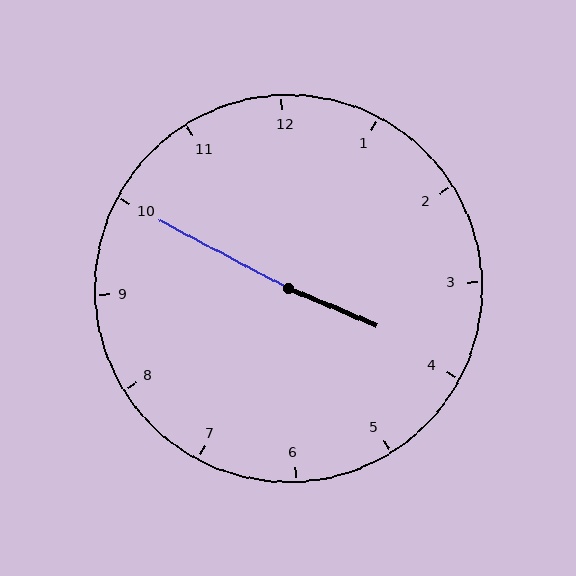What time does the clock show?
3:50.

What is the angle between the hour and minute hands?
Approximately 175 degrees.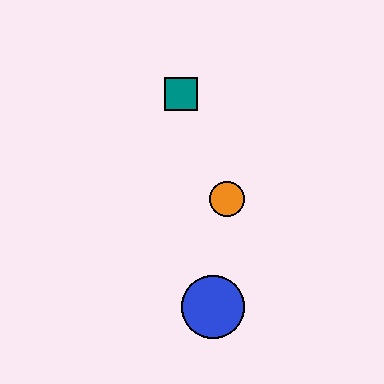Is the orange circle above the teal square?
No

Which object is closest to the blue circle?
The orange circle is closest to the blue circle.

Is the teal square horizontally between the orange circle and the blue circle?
No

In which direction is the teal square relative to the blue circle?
The teal square is above the blue circle.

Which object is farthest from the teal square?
The blue circle is farthest from the teal square.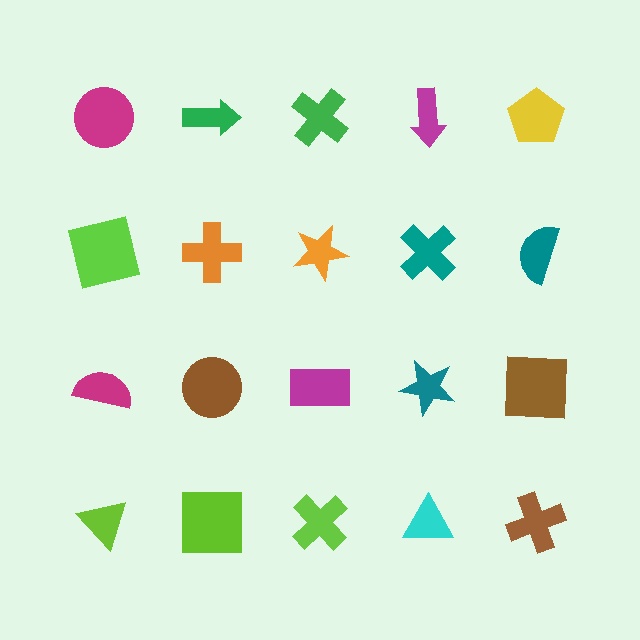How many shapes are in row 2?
5 shapes.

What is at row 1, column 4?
A magenta arrow.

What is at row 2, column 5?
A teal semicircle.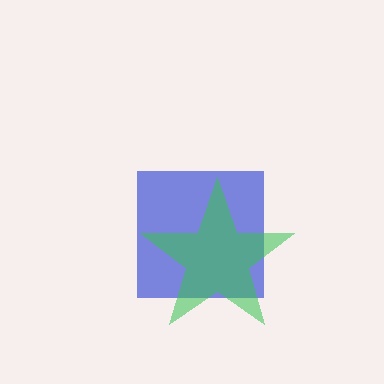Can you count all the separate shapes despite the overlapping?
Yes, there are 2 separate shapes.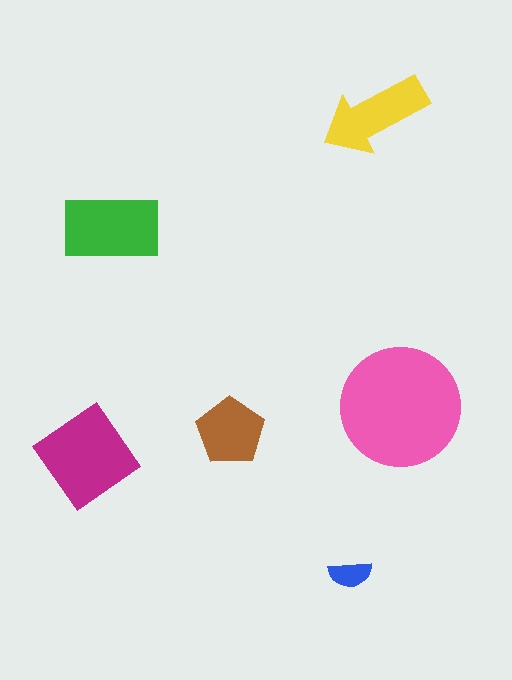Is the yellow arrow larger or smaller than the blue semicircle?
Larger.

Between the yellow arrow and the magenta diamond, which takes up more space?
The magenta diamond.